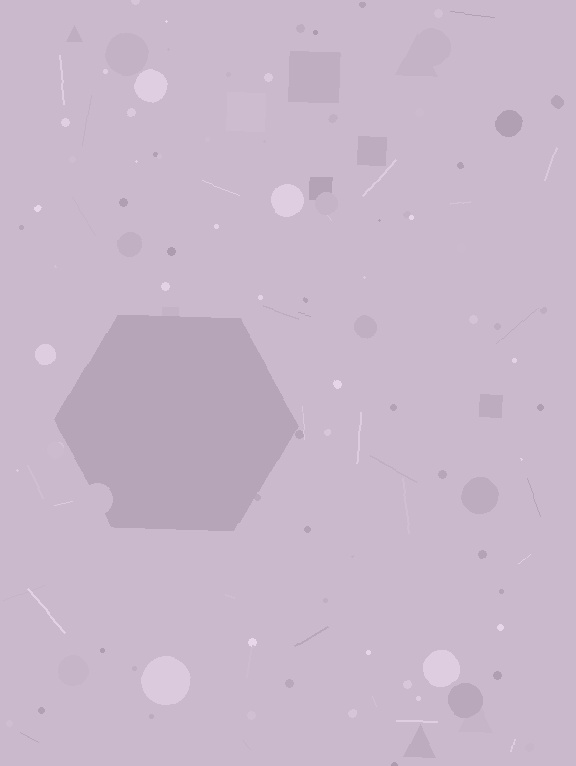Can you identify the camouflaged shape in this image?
The camouflaged shape is a hexagon.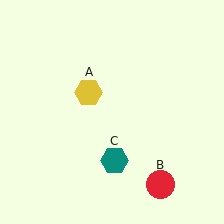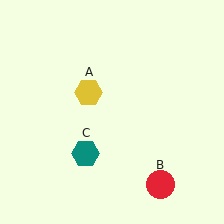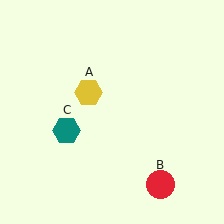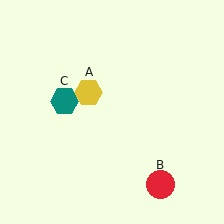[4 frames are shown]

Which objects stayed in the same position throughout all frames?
Yellow hexagon (object A) and red circle (object B) remained stationary.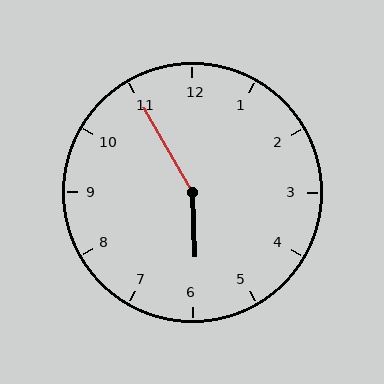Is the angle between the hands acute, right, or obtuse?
It is obtuse.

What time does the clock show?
5:55.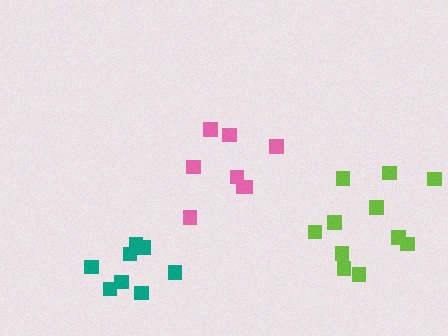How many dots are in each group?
Group 1: 8 dots, Group 2: 8 dots, Group 3: 11 dots (27 total).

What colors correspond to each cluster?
The clusters are colored: teal, pink, lime.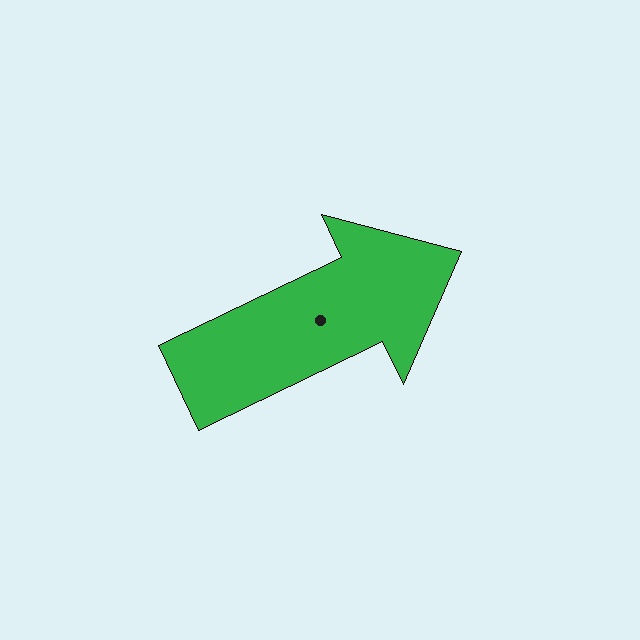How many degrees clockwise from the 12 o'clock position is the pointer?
Approximately 64 degrees.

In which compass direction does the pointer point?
Northeast.